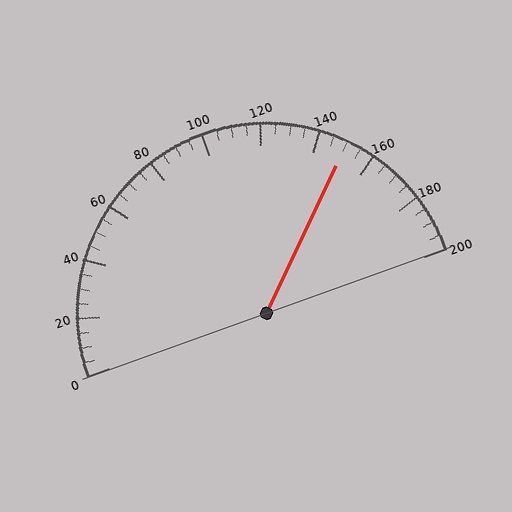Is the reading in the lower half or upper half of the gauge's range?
The reading is in the upper half of the range (0 to 200).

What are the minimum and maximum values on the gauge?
The gauge ranges from 0 to 200.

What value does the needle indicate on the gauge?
The needle indicates approximately 150.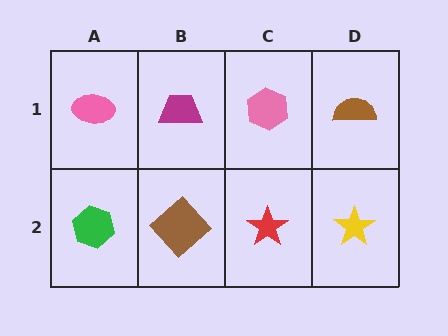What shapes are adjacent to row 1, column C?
A red star (row 2, column C), a magenta trapezoid (row 1, column B), a brown semicircle (row 1, column D).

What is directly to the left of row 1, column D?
A pink hexagon.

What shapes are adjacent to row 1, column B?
A brown diamond (row 2, column B), a pink ellipse (row 1, column A), a pink hexagon (row 1, column C).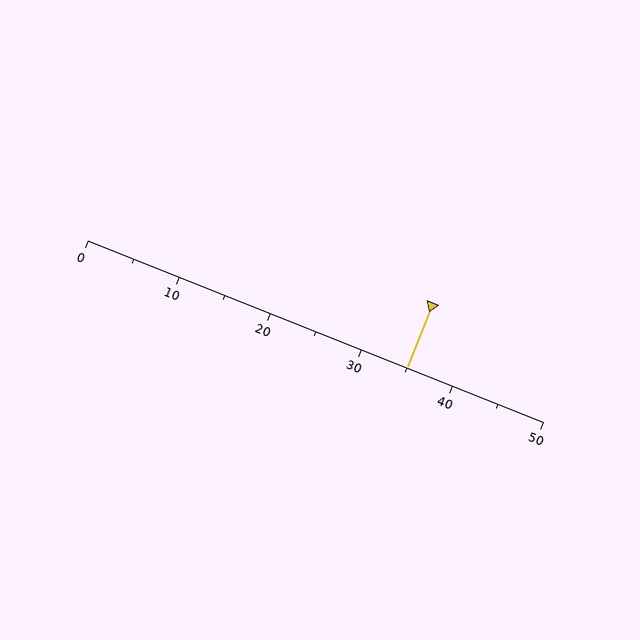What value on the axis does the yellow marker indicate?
The marker indicates approximately 35.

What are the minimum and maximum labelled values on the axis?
The axis runs from 0 to 50.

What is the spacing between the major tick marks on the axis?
The major ticks are spaced 10 apart.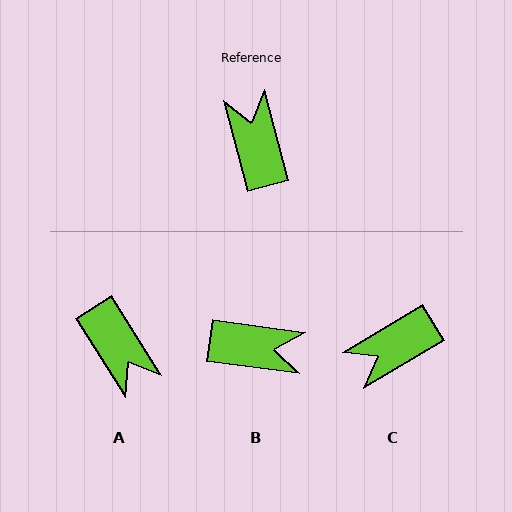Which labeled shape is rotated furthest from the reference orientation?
A, about 163 degrees away.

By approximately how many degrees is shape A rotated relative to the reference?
Approximately 163 degrees clockwise.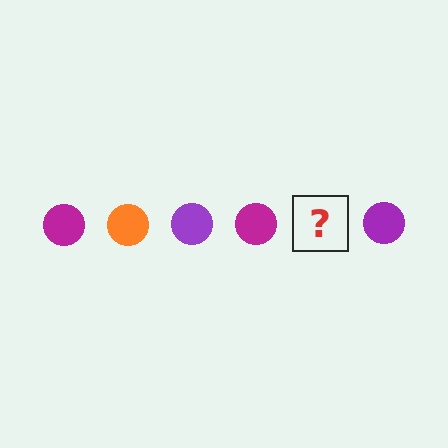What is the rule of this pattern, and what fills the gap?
The rule is that the pattern cycles through magenta, orange, purple circles. The gap should be filled with an orange circle.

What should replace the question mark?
The question mark should be replaced with an orange circle.